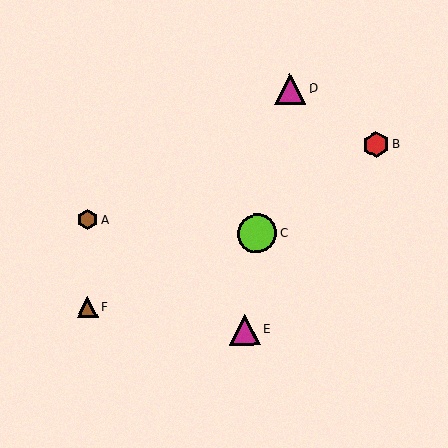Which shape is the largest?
The lime circle (labeled C) is the largest.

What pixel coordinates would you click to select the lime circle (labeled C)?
Click at (257, 234) to select the lime circle C.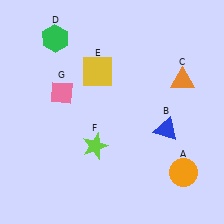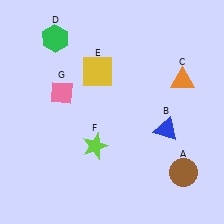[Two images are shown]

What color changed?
The circle (A) changed from orange in Image 1 to brown in Image 2.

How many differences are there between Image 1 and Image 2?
There is 1 difference between the two images.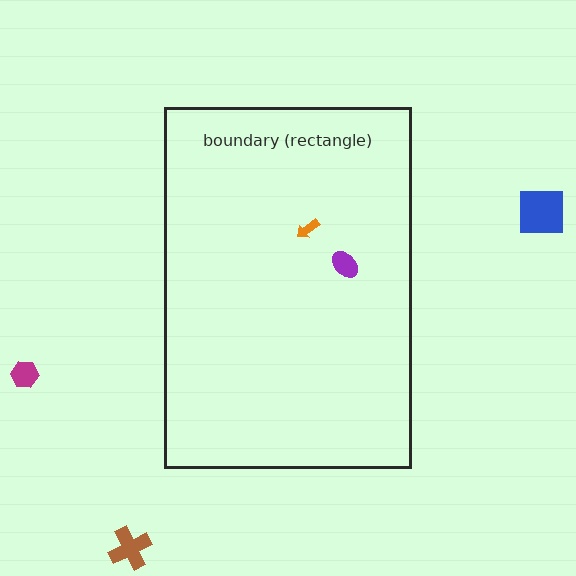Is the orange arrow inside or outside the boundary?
Inside.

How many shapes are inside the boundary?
2 inside, 3 outside.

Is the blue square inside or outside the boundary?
Outside.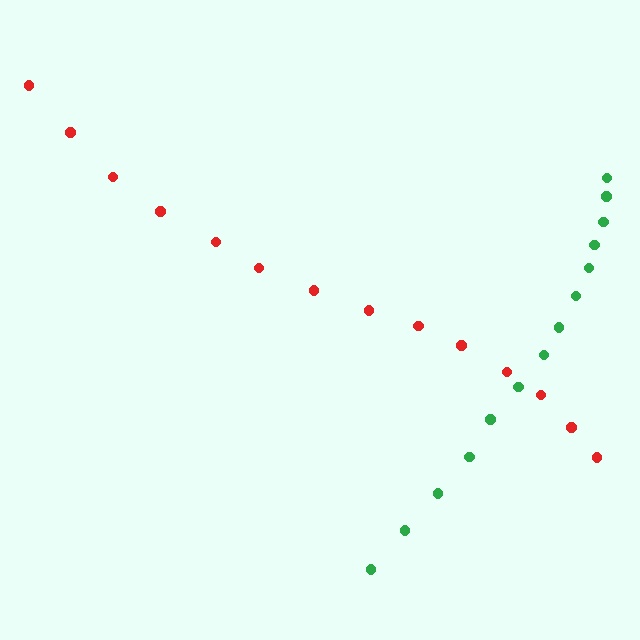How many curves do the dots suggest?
There are 2 distinct paths.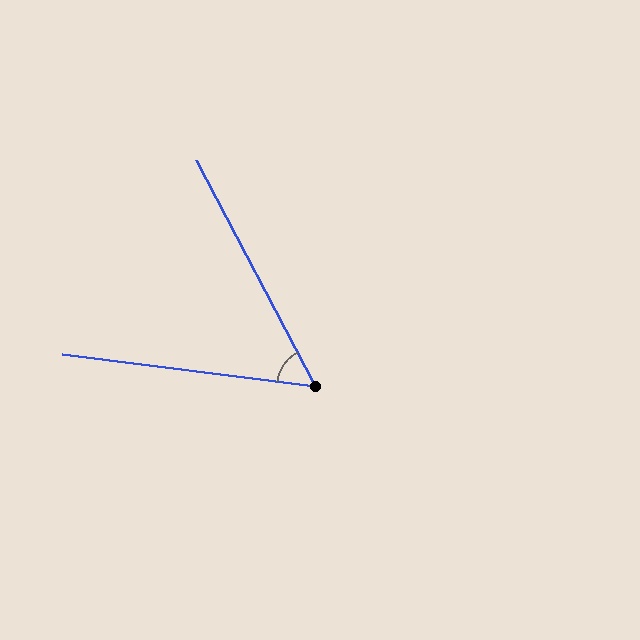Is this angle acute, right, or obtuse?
It is acute.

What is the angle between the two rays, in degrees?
Approximately 55 degrees.